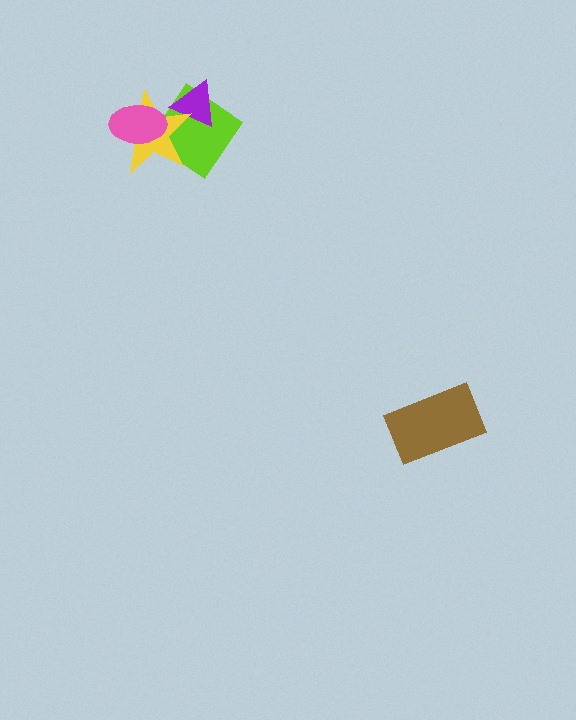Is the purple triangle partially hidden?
Yes, it is partially covered by another shape.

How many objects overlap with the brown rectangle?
0 objects overlap with the brown rectangle.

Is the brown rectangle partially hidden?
No, no other shape covers it.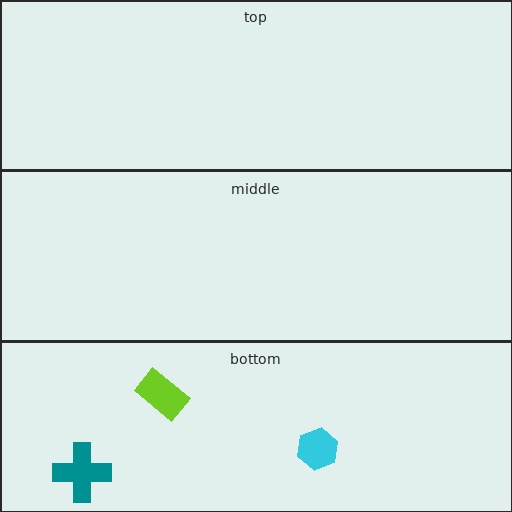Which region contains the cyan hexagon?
The bottom region.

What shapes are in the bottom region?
The cyan hexagon, the lime rectangle, the teal cross.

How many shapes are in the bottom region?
3.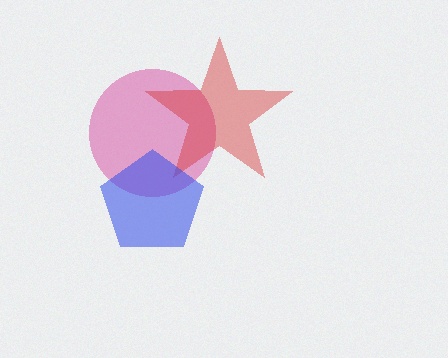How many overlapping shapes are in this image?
There are 3 overlapping shapes in the image.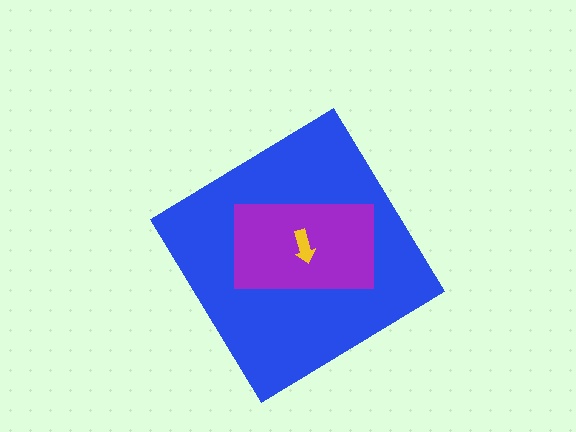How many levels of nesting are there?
3.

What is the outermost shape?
The blue diamond.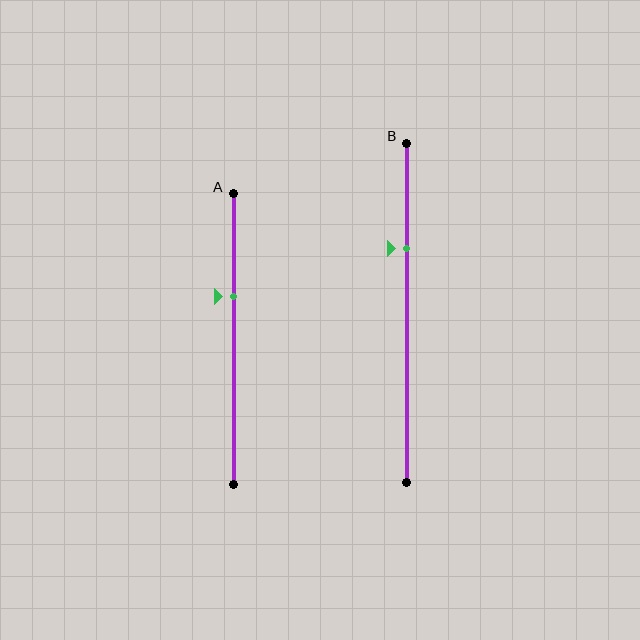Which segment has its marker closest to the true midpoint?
Segment A has its marker closest to the true midpoint.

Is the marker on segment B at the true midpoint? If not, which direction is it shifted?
No, the marker on segment B is shifted upward by about 19% of the segment length.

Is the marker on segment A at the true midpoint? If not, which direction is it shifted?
No, the marker on segment A is shifted upward by about 15% of the segment length.